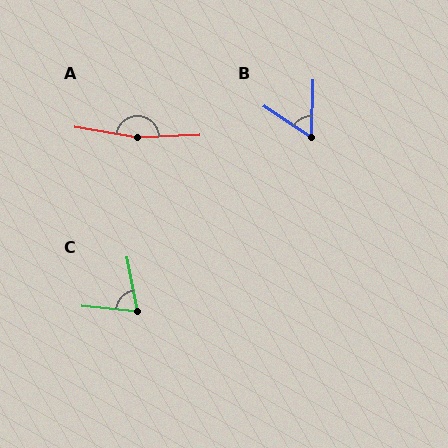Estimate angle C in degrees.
Approximately 73 degrees.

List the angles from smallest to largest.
B (58°), C (73°), A (168°).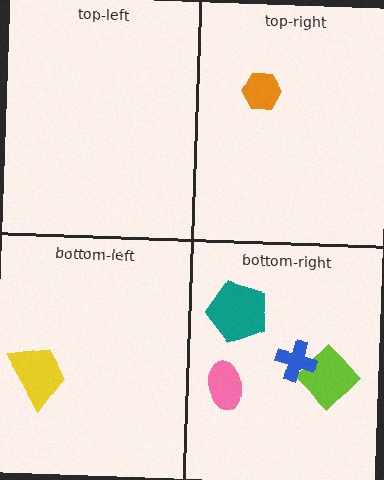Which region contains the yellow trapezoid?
The bottom-left region.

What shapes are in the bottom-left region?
The yellow trapezoid.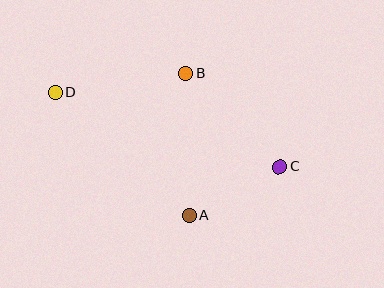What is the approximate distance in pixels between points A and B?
The distance between A and B is approximately 142 pixels.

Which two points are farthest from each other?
Points C and D are farthest from each other.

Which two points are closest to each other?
Points A and C are closest to each other.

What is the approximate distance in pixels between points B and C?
The distance between B and C is approximately 133 pixels.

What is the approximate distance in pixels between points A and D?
The distance between A and D is approximately 183 pixels.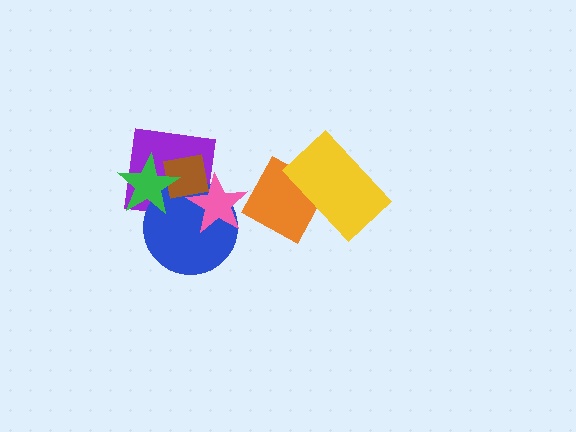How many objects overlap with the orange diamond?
2 objects overlap with the orange diamond.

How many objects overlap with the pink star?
4 objects overlap with the pink star.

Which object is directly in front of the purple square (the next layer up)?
The blue circle is directly in front of the purple square.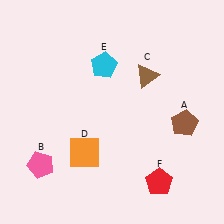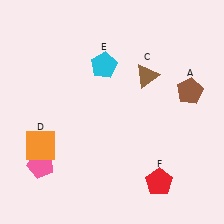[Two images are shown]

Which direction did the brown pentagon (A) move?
The brown pentagon (A) moved up.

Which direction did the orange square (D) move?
The orange square (D) moved left.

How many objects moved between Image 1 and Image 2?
2 objects moved between the two images.